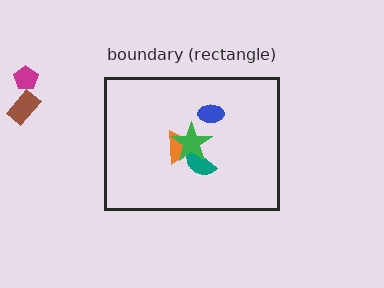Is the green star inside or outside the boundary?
Inside.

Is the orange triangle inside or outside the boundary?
Inside.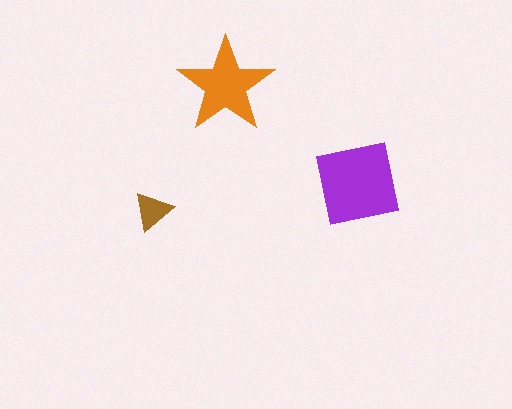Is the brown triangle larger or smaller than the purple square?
Smaller.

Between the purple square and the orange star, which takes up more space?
The purple square.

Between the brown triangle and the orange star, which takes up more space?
The orange star.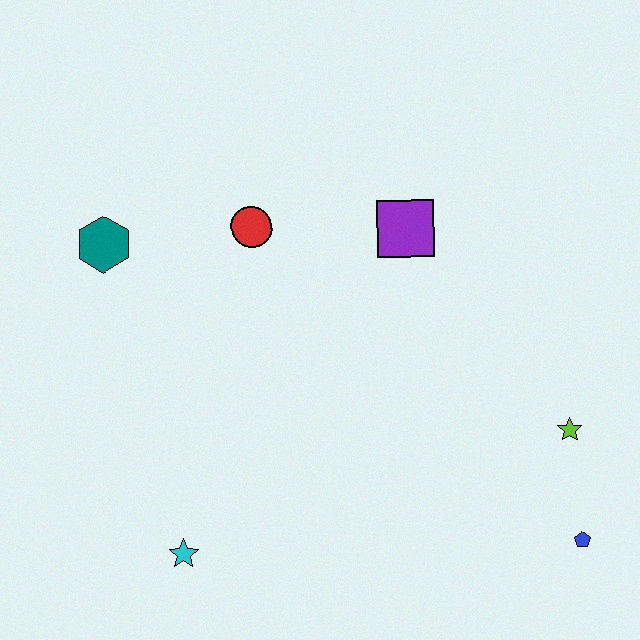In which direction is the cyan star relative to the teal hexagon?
The cyan star is below the teal hexagon.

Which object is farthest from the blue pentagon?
The teal hexagon is farthest from the blue pentagon.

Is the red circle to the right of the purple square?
No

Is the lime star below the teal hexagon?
Yes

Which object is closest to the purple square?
The red circle is closest to the purple square.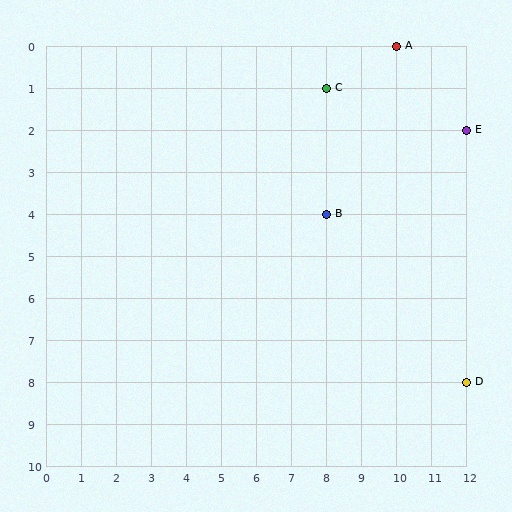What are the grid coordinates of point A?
Point A is at grid coordinates (10, 0).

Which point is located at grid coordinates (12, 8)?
Point D is at (12, 8).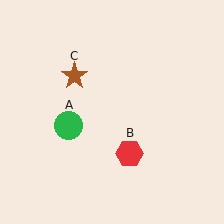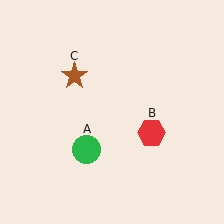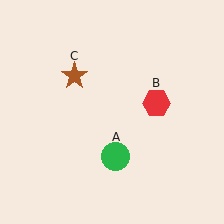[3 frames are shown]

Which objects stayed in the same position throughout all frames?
Brown star (object C) remained stationary.